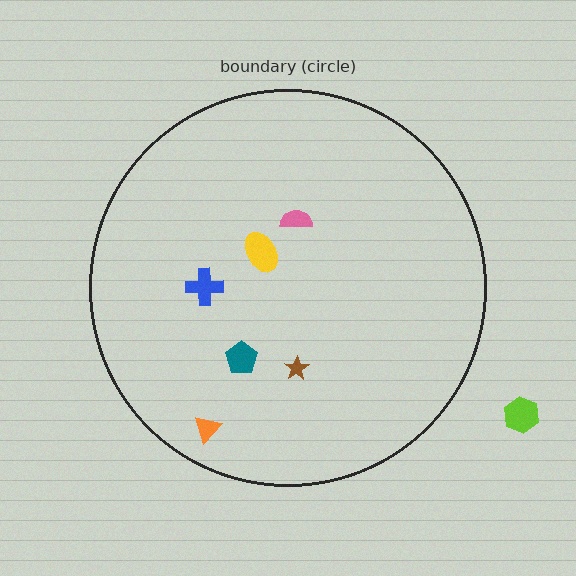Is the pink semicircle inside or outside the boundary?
Inside.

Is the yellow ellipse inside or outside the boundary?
Inside.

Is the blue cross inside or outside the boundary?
Inside.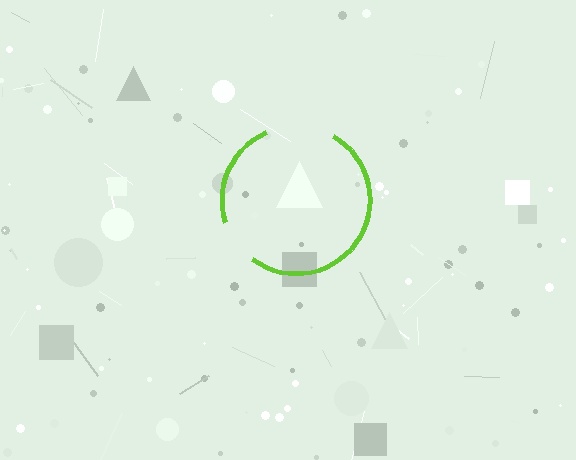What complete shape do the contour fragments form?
The contour fragments form a circle.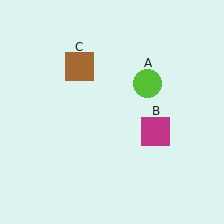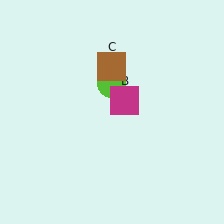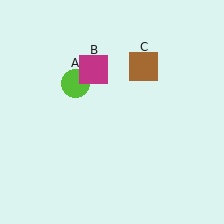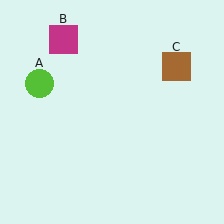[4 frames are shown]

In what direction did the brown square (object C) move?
The brown square (object C) moved right.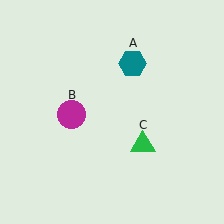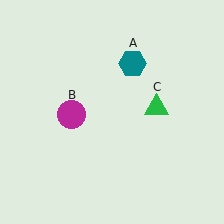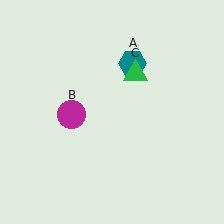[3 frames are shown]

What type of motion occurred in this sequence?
The green triangle (object C) rotated counterclockwise around the center of the scene.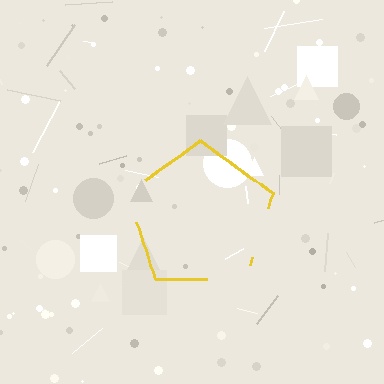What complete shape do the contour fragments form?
The contour fragments form a pentagon.